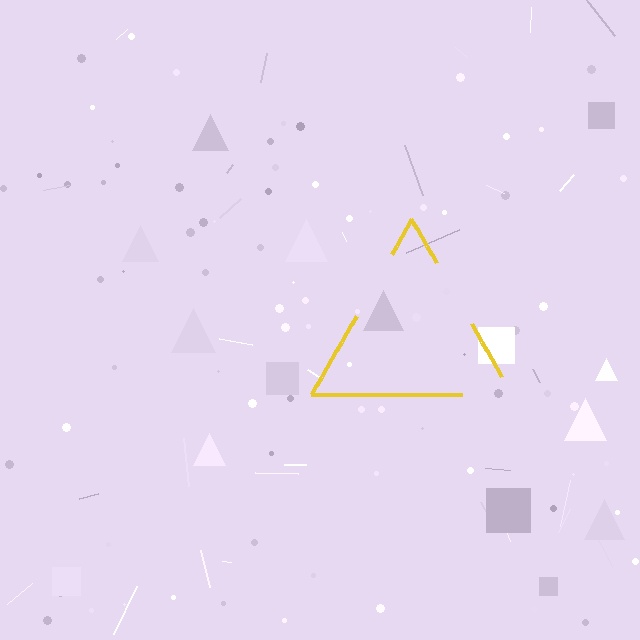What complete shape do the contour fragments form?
The contour fragments form a triangle.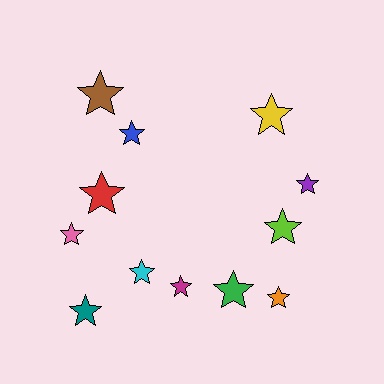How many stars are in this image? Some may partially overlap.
There are 12 stars.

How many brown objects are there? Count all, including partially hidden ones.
There is 1 brown object.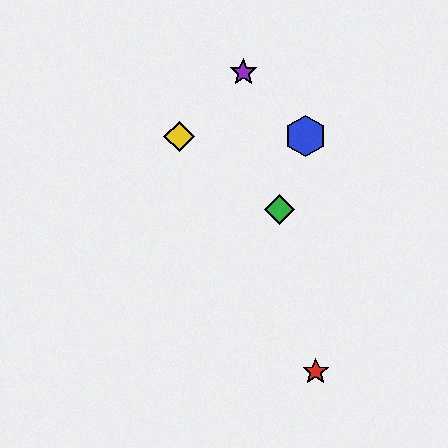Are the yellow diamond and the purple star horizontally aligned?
No, the yellow diamond is at y≈136 and the purple star is at y≈72.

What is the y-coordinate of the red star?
The red star is at y≈372.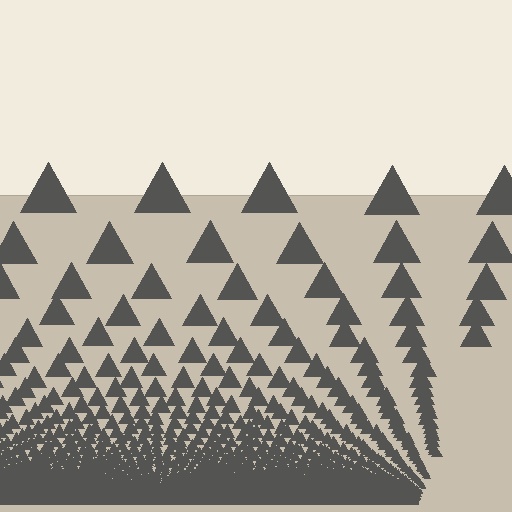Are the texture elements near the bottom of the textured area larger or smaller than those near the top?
Smaller. The gradient is inverted — elements near the bottom are smaller and denser.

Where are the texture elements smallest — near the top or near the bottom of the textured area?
Near the bottom.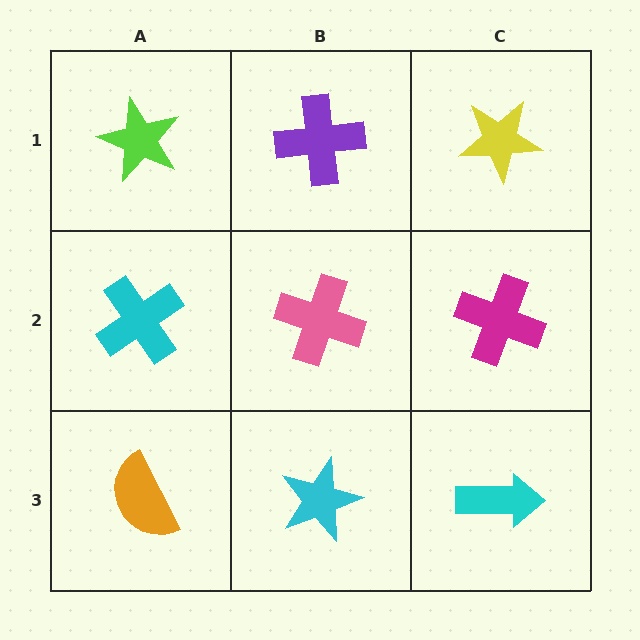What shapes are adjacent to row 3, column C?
A magenta cross (row 2, column C), a cyan star (row 3, column B).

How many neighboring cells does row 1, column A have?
2.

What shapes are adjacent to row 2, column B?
A purple cross (row 1, column B), a cyan star (row 3, column B), a cyan cross (row 2, column A), a magenta cross (row 2, column C).